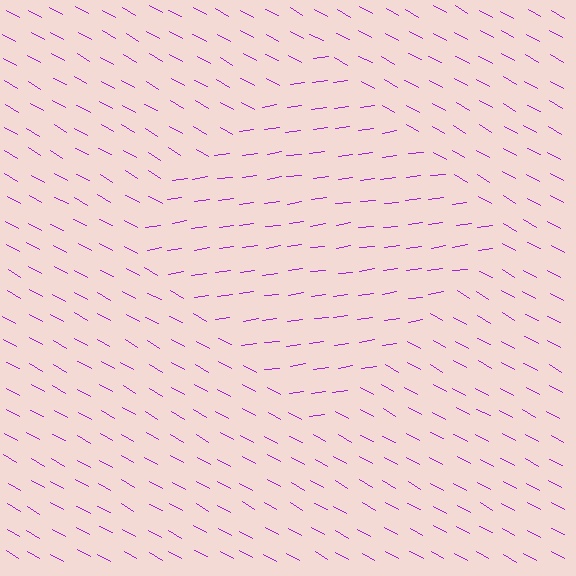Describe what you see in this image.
The image is filled with small purple line segments. A diamond region in the image has lines oriented differently from the surrounding lines, creating a visible texture boundary.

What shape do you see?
I see a diamond.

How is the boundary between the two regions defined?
The boundary is defined purely by a change in line orientation (approximately 37 degrees difference). All lines are the same color and thickness.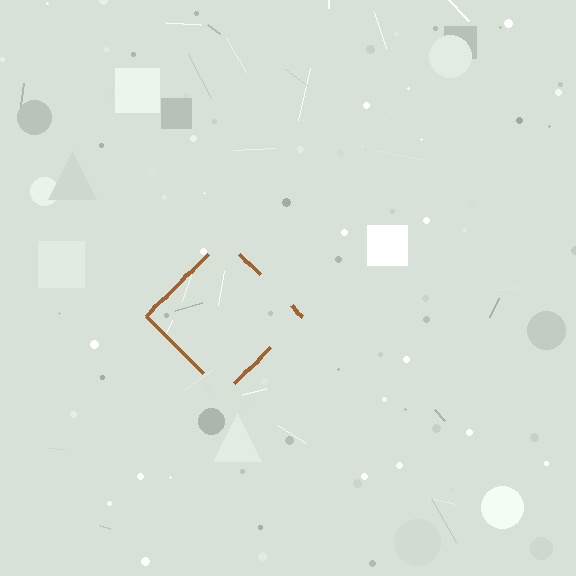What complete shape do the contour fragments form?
The contour fragments form a diamond.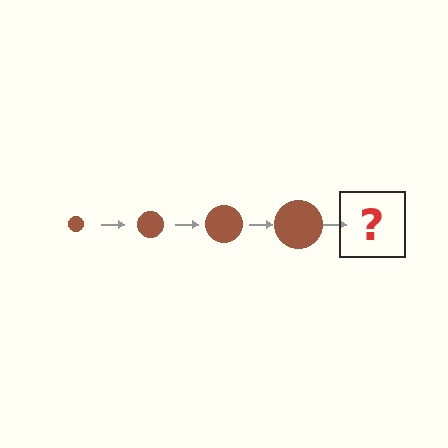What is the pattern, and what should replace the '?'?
The pattern is that the circle gets progressively larger each step. The '?' should be a brown circle, larger than the previous one.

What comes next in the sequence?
The next element should be a brown circle, larger than the previous one.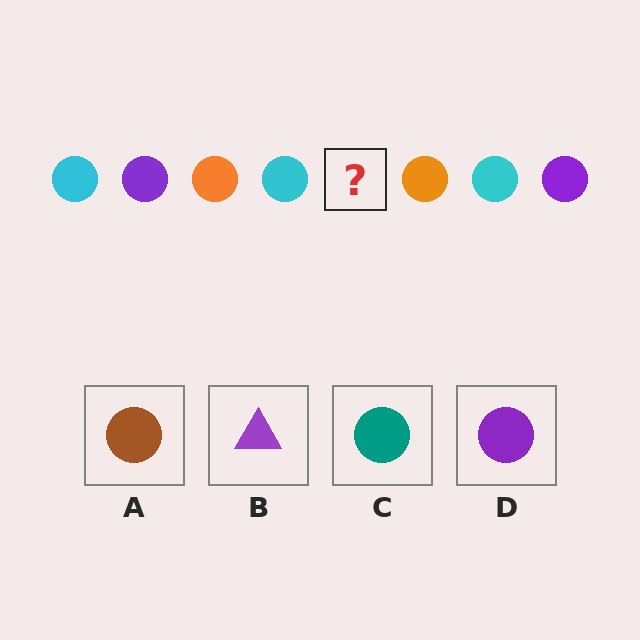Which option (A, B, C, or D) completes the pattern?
D.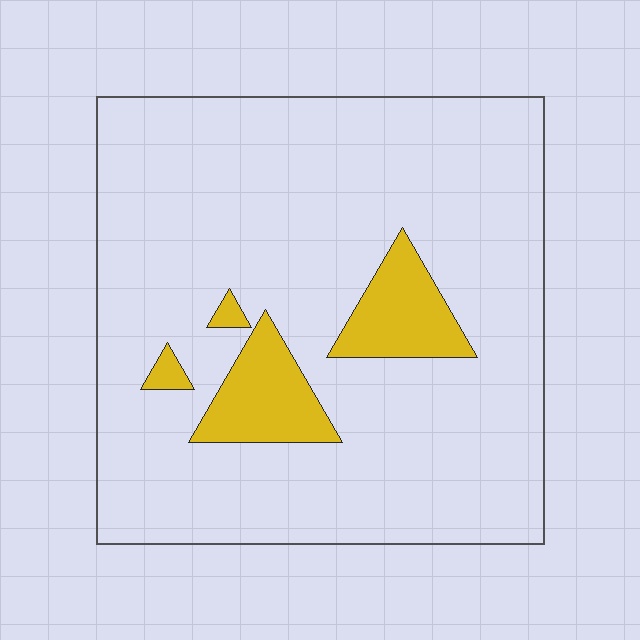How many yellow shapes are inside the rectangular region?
4.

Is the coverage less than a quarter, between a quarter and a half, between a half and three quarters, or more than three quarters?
Less than a quarter.